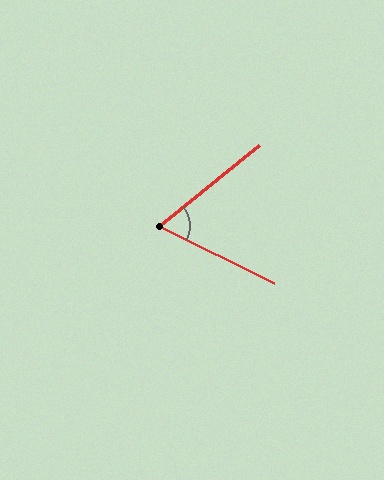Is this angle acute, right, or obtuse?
It is acute.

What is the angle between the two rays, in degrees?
Approximately 65 degrees.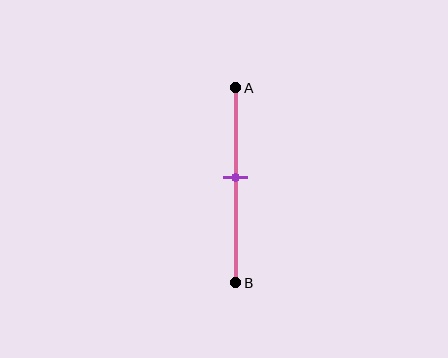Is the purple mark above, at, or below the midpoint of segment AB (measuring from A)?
The purple mark is above the midpoint of segment AB.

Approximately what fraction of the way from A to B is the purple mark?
The purple mark is approximately 45% of the way from A to B.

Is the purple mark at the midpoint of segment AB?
No, the mark is at about 45% from A, not at the 50% midpoint.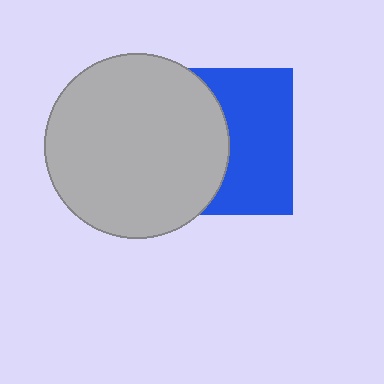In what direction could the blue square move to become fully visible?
The blue square could move right. That would shift it out from behind the light gray circle entirely.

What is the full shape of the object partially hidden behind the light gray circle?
The partially hidden object is a blue square.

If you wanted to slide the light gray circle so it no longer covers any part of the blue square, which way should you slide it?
Slide it left — that is the most direct way to separate the two shapes.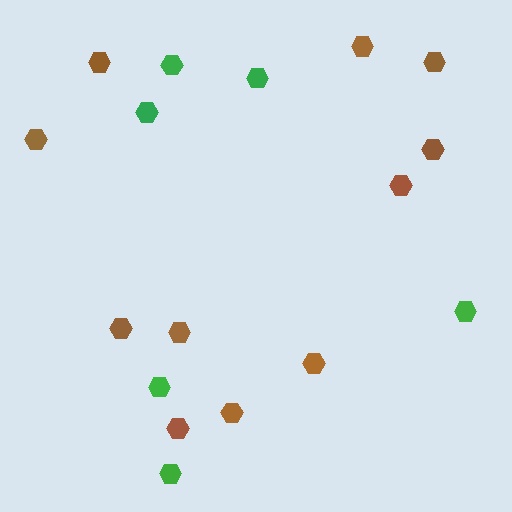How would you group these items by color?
There are 2 groups: one group of brown hexagons (11) and one group of green hexagons (6).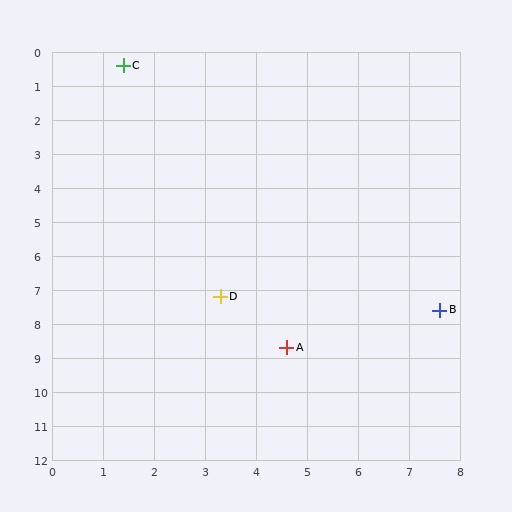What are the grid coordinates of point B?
Point B is at approximately (7.6, 7.6).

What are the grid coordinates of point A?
Point A is at approximately (4.6, 8.7).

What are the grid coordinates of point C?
Point C is at approximately (1.4, 0.4).